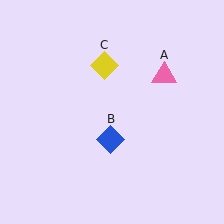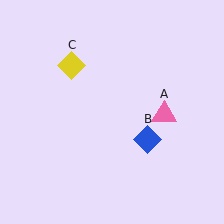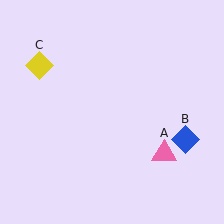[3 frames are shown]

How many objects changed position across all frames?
3 objects changed position: pink triangle (object A), blue diamond (object B), yellow diamond (object C).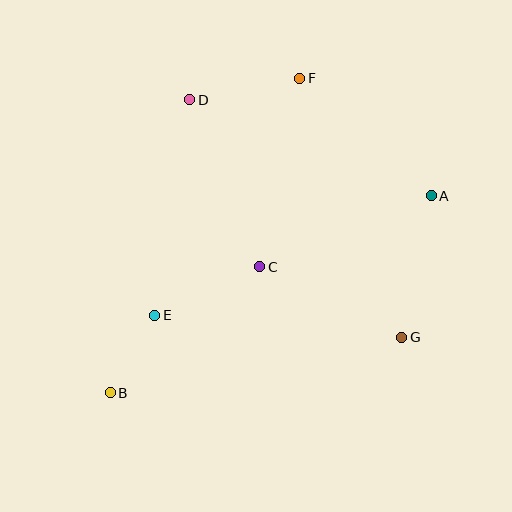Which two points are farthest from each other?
Points A and B are farthest from each other.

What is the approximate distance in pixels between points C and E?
The distance between C and E is approximately 116 pixels.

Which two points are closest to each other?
Points B and E are closest to each other.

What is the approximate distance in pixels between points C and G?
The distance between C and G is approximately 159 pixels.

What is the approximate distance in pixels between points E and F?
The distance between E and F is approximately 278 pixels.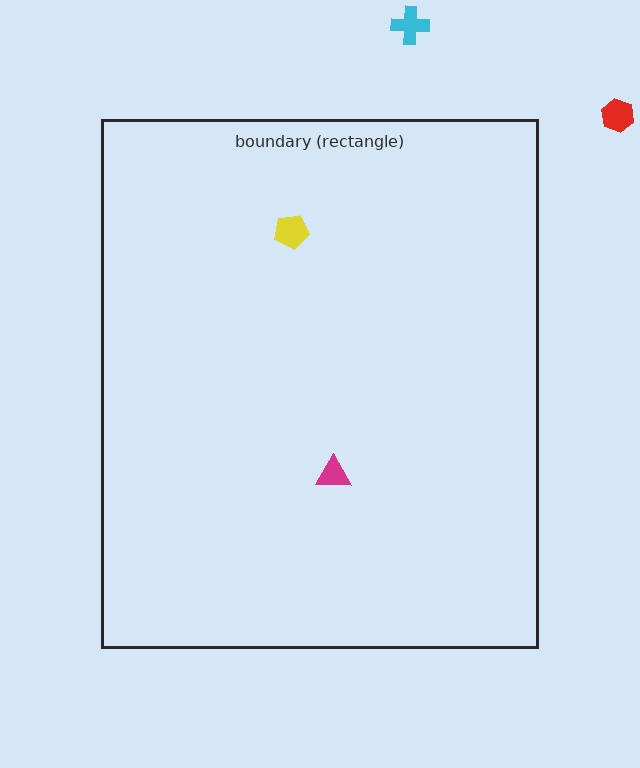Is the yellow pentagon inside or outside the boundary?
Inside.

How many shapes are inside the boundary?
2 inside, 2 outside.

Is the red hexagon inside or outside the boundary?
Outside.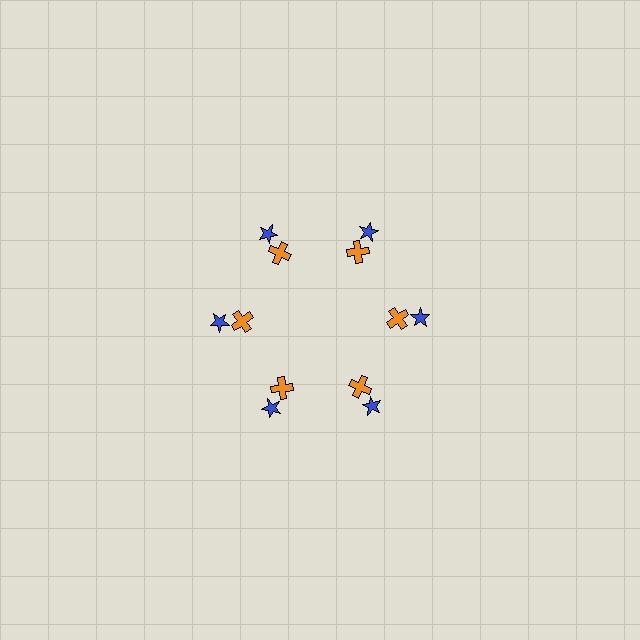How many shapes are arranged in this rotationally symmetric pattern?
There are 12 shapes, arranged in 6 groups of 2.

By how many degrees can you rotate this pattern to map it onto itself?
The pattern maps onto itself every 60 degrees of rotation.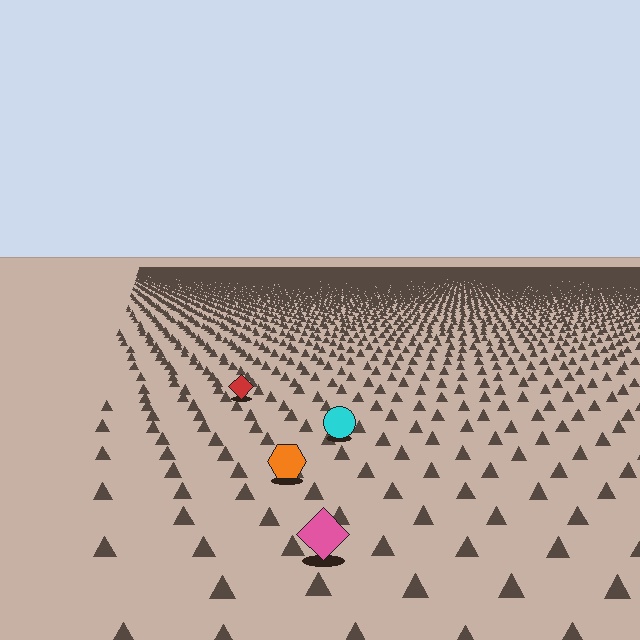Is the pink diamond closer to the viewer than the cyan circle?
Yes. The pink diamond is closer — you can tell from the texture gradient: the ground texture is coarser near it.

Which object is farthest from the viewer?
The red diamond is farthest from the viewer. It appears smaller and the ground texture around it is denser.